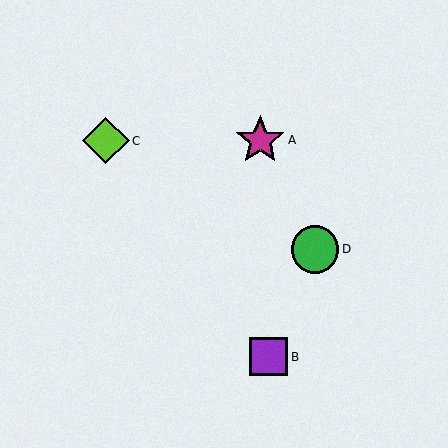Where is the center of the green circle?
The center of the green circle is at (315, 249).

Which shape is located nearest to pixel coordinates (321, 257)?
The green circle (labeled D) at (315, 249) is nearest to that location.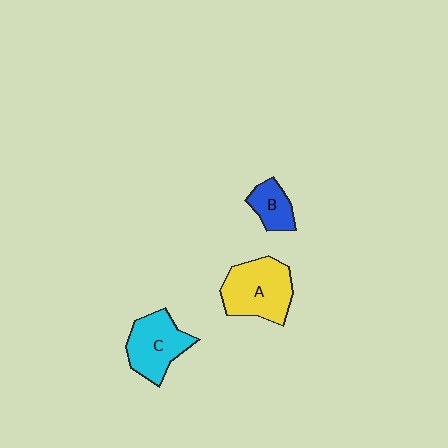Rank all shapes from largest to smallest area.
From largest to smallest: A (yellow), C (cyan), B (blue).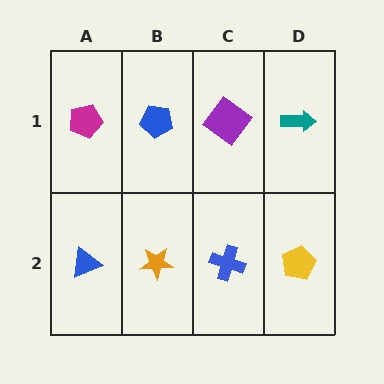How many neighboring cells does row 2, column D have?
2.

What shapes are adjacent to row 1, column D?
A yellow pentagon (row 2, column D), a purple diamond (row 1, column C).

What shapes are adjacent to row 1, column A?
A blue triangle (row 2, column A), a blue pentagon (row 1, column B).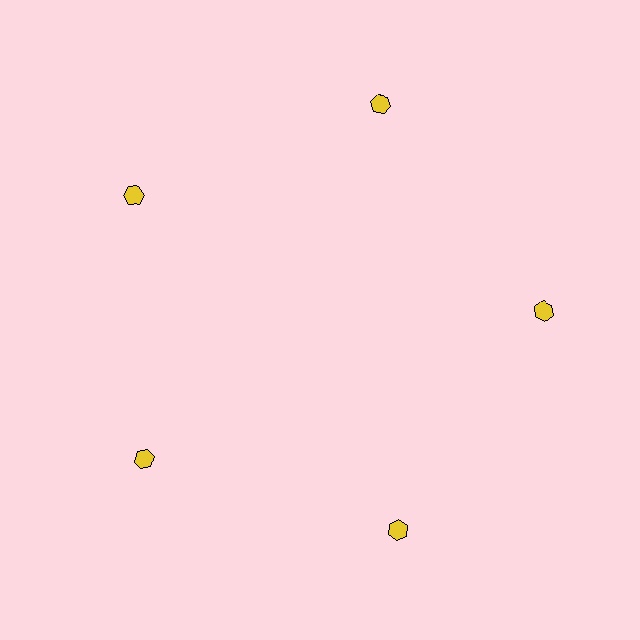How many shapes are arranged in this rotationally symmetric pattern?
There are 5 shapes, arranged in 5 groups of 1.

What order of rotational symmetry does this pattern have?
This pattern has 5-fold rotational symmetry.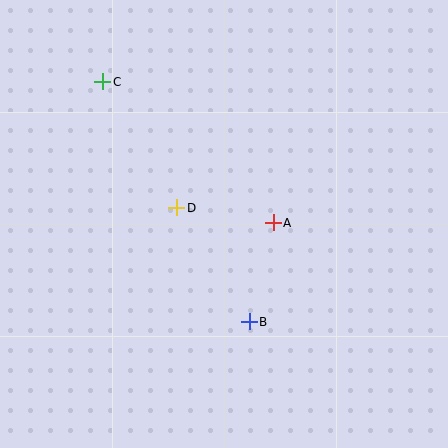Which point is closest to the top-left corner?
Point C is closest to the top-left corner.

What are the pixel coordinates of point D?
Point D is at (177, 208).